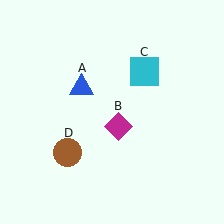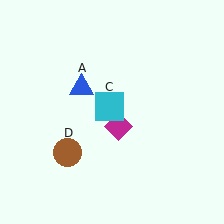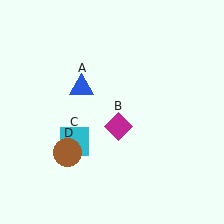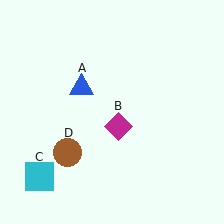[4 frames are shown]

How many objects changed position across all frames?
1 object changed position: cyan square (object C).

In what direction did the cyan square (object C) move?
The cyan square (object C) moved down and to the left.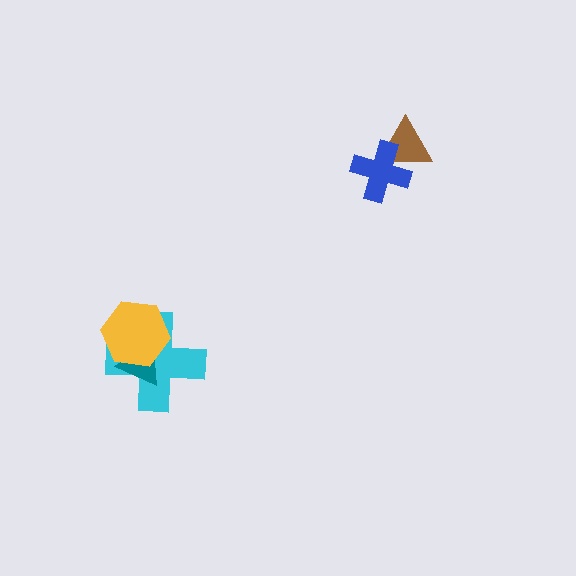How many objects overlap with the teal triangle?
2 objects overlap with the teal triangle.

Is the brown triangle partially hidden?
Yes, it is partially covered by another shape.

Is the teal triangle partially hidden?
Yes, it is partially covered by another shape.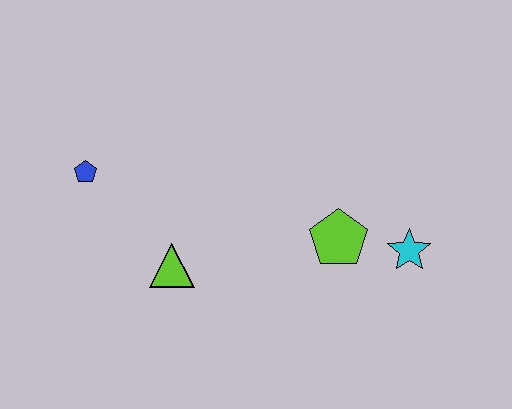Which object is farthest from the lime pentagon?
The blue pentagon is farthest from the lime pentagon.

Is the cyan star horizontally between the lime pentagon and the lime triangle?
No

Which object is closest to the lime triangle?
The blue pentagon is closest to the lime triangle.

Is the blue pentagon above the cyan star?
Yes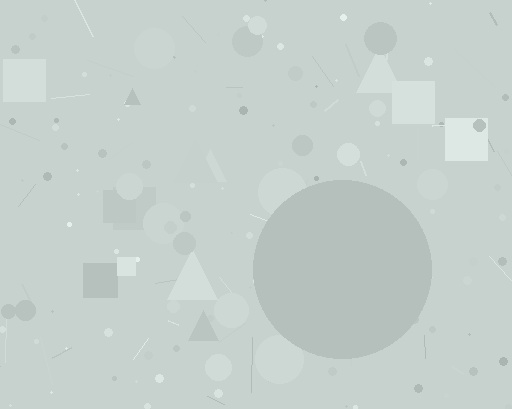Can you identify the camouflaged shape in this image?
The camouflaged shape is a circle.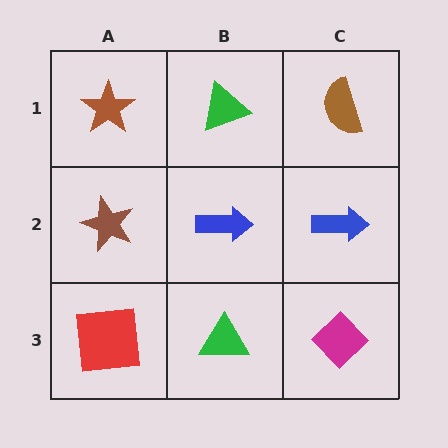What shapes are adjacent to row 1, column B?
A blue arrow (row 2, column B), a brown star (row 1, column A), a brown semicircle (row 1, column C).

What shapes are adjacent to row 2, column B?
A green triangle (row 1, column B), a green triangle (row 3, column B), a brown star (row 2, column A), a blue arrow (row 2, column C).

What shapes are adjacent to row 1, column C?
A blue arrow (row 2, column C), a green triangle (row 1, column B).